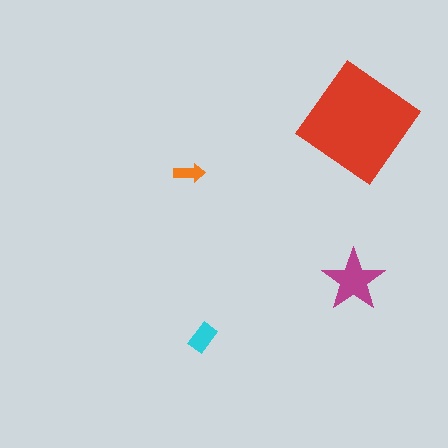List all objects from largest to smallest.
The red diamond, the magenta star, the cyan rectangle, the orange arrow.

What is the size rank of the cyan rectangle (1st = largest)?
3rd.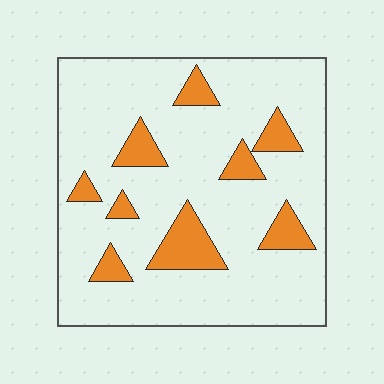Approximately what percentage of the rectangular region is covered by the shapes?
Approximately 15%.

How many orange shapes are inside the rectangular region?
9.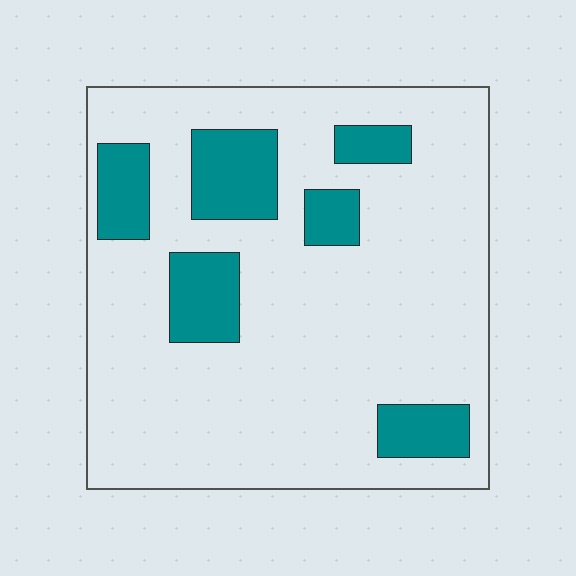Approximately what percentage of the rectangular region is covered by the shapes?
Approximately 20%.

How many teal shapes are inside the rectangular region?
6.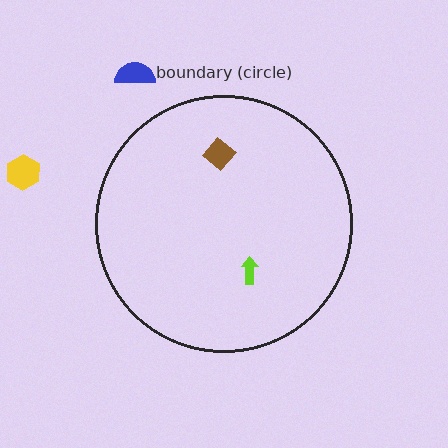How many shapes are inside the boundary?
2 inside, 2 outside.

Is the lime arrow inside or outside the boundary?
Inside.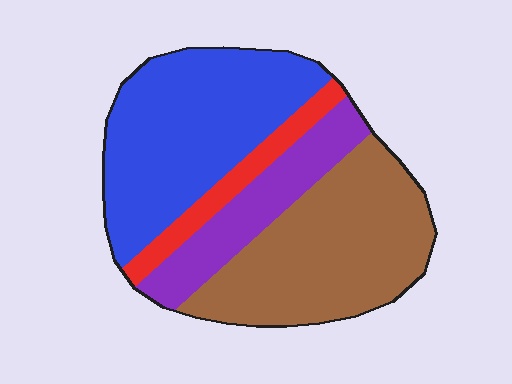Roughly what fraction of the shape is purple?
Purple covers 17% of the shape.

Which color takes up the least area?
Red, at roughly 10%.